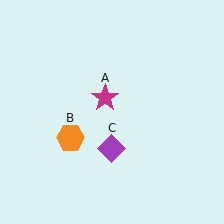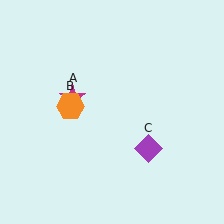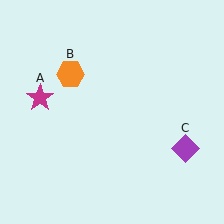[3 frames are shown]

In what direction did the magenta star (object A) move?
The magenta star (object A) moved left.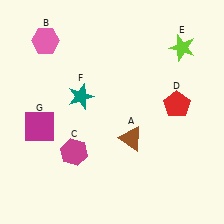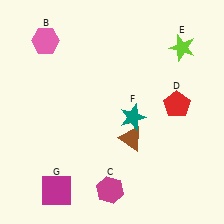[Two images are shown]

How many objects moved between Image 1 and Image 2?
3 objects moved between the two images.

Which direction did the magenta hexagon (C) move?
The magenta hexagon (C) moved down.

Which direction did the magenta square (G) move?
The magenta square (G) moved down.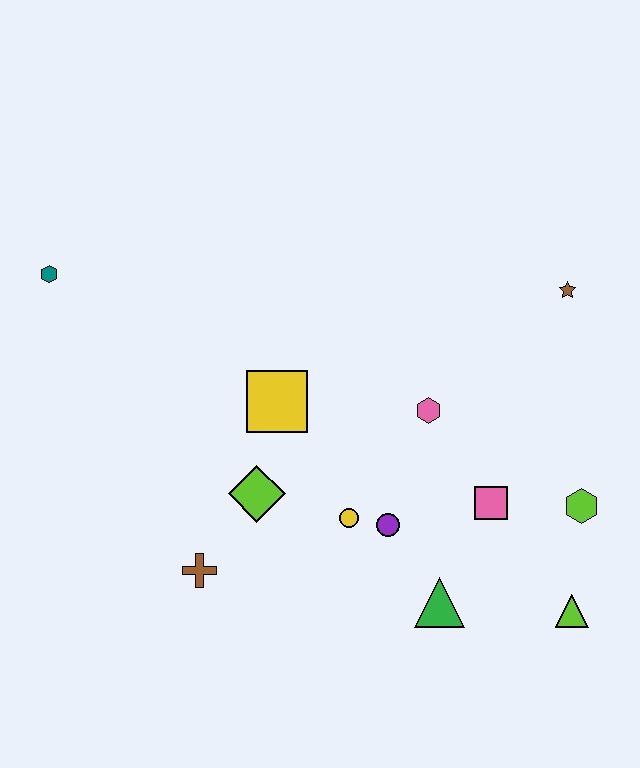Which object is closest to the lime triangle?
The lime hexagon is closest to the lime triangle.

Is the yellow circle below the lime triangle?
No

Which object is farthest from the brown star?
The teal hexagon is farthest from the brown star.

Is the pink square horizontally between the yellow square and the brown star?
Yes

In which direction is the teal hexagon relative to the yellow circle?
The teal hexagon is to the left of the yellow circle.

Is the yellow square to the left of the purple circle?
Yes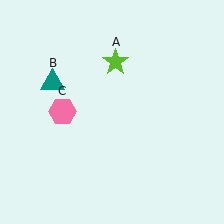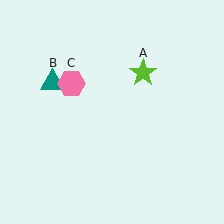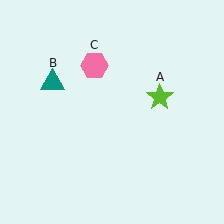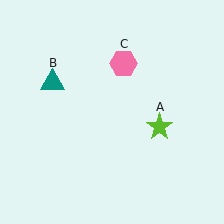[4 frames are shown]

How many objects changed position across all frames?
2 objects changed position: lime star (object A), pink hexagon (object C).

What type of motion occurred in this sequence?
The lime star (object A), pink hexagon (object C) rotated clockwise around the center of the scene.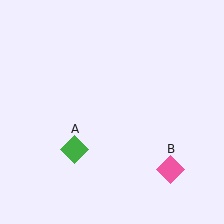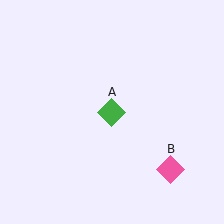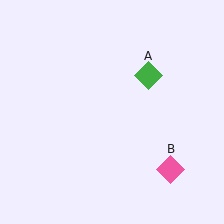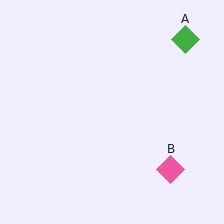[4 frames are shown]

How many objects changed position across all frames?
1 object changed position: green diamond (object A).